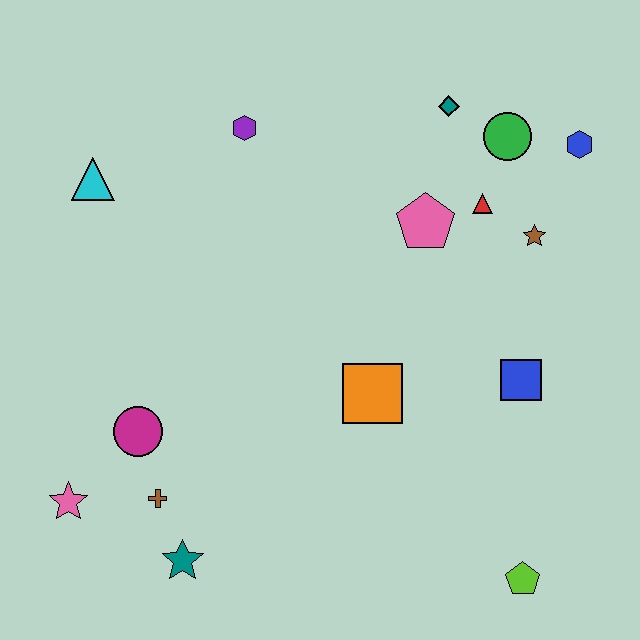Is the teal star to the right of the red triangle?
No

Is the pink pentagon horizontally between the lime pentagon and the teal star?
Yes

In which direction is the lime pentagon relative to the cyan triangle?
The lime pentagon is to the right of the cyan triangle.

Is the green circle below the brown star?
No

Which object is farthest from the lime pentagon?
The cyan triangle is farthest from the lime pentagon.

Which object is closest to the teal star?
The brown cross is closest to the teal star.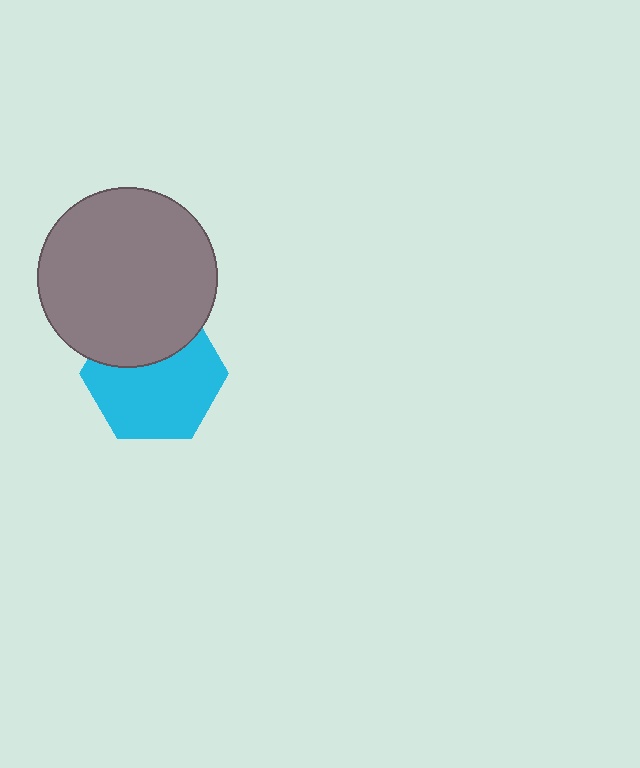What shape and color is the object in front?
The object in front is a gray circle.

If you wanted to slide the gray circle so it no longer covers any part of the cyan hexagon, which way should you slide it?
Slide it up — that is the most direct way to separate the two shapes.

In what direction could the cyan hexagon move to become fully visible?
The cyan hexagon could move down. That would shift it out from behind the gray circle entirely.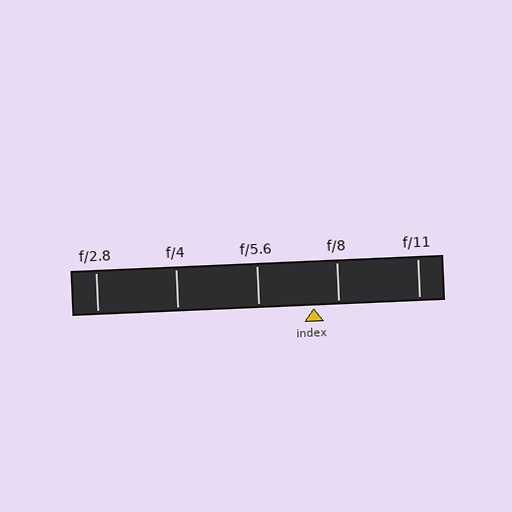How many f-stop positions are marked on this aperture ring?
There are 5 f-stop positions marked.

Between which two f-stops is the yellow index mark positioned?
The index mark is between f/5.6 and f/8.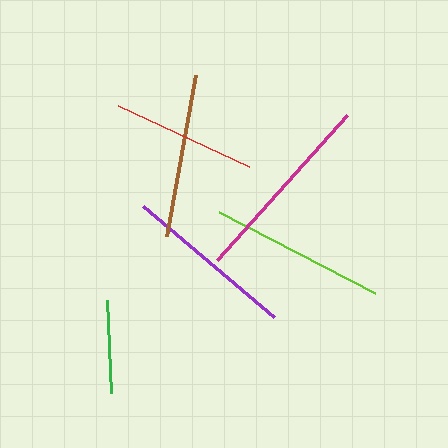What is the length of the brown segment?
The brown segment is approximately 163 pixels long.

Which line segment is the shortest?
The green line is the shortest at approximately 93 pixels.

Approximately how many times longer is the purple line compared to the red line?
The purple line is approximately 1.2 times the length of the red line.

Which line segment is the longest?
The magenta line is the longest at approximately 195 pixels.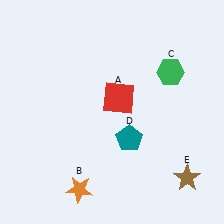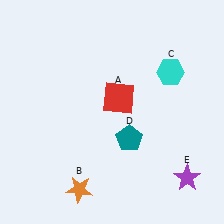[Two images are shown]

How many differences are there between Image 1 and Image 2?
There are 2 differences between the two images.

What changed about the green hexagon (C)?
In Image 1, C is green. In Image 2, it changed to cyan.